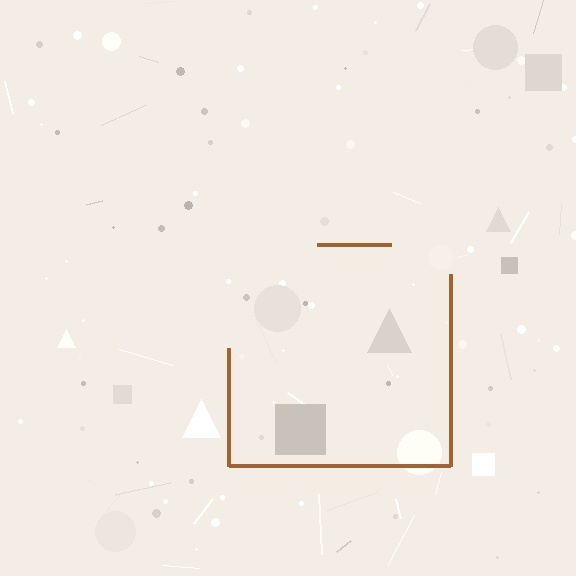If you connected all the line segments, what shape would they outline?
They would outline a square.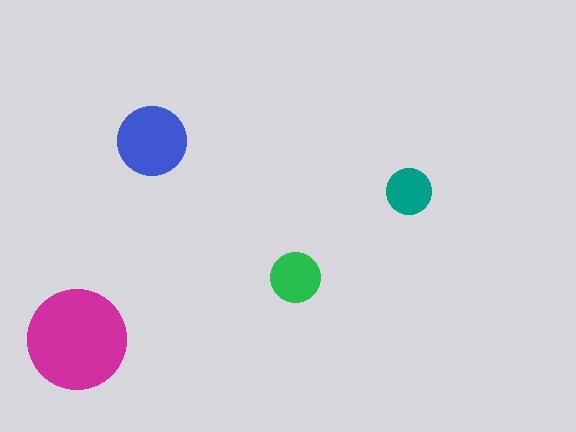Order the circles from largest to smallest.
the magenta one, the blue one, the green one, the teal one.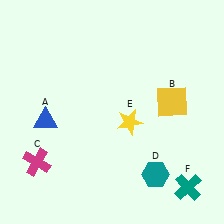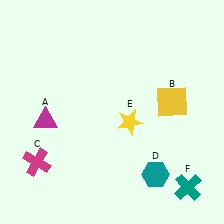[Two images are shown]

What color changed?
The triangle (A) changed from blue in Image 1 to magenta in Image 2.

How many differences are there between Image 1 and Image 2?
There is 1 difference between the two images.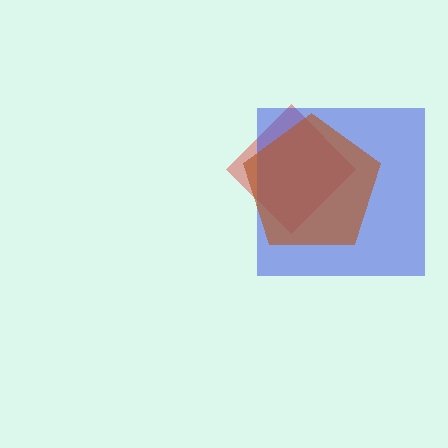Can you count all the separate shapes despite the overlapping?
Yes, there are 3 separate shapes.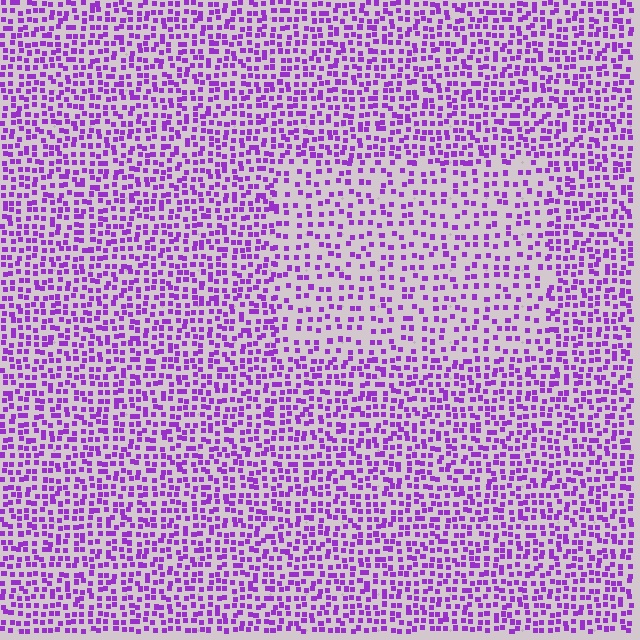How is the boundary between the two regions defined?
The boundary is defined by a change in element density (approximately 1.7x ratio). All elements are the same color, size, and shape.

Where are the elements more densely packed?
The elements are more densely packed outside the rectangle boundary.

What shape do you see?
I see a rectangle.